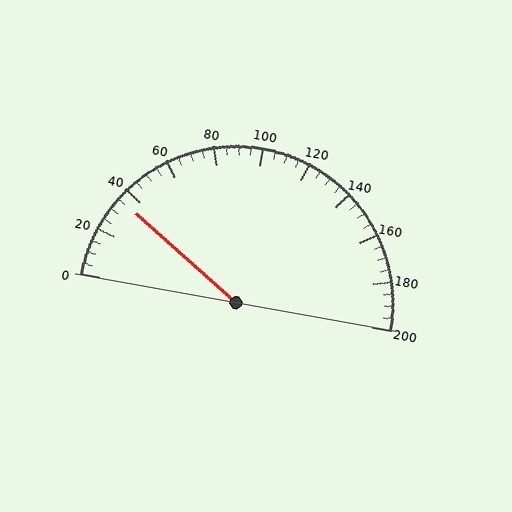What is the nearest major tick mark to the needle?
The nearest major tick mark is 40.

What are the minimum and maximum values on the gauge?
The gauge ranges from 0 to 200.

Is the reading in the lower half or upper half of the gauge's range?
The reading is in the lower half of the range (0 to 200).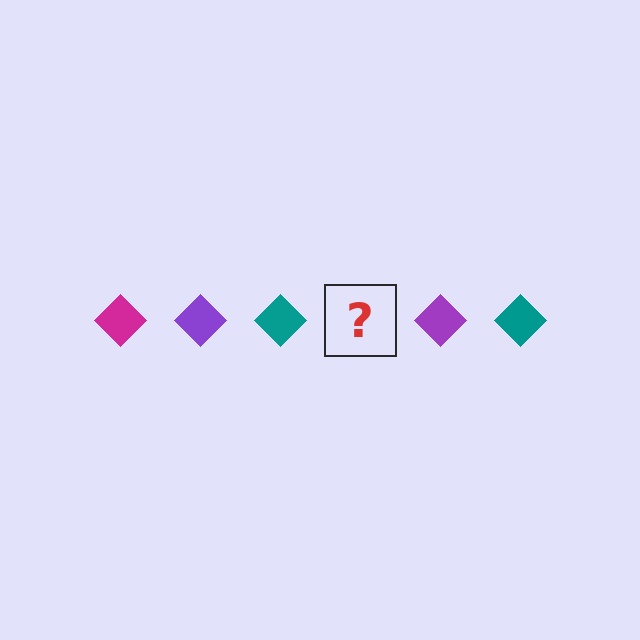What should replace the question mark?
The question mark should be replaced with a magenta diamond.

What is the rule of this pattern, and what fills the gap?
The rule is that the pattern cycles through magenta, purple, teal diamonds. The gap should be filled with a magenta diamond.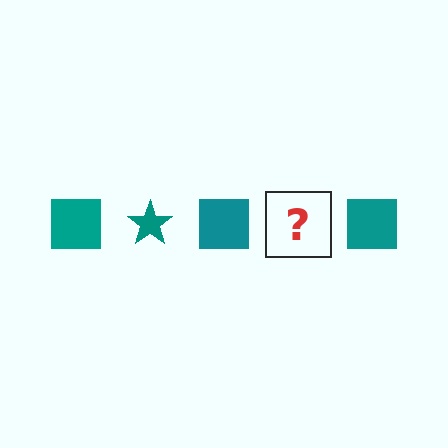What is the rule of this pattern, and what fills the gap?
The rule is that the pattern cycles through square, star shapes in teal. The gap should be filled with a teal star.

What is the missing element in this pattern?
The missing element is a teal star.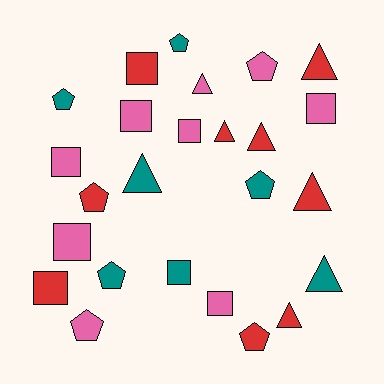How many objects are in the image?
There are 25 objects.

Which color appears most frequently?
Pink, with 9 objects.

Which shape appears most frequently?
Square, with 9 objects.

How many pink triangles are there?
There is 1 pink triangle.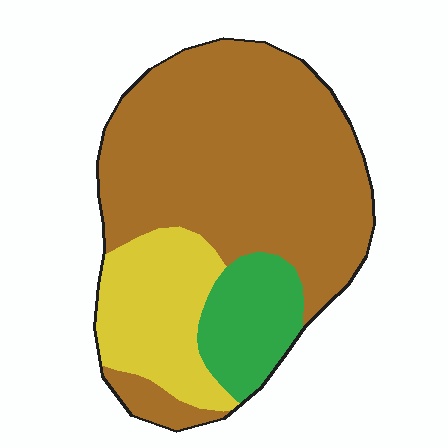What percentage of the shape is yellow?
Yellow takes up about one fifth (1/5) of the shape.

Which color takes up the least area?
Green, at roughly 15%.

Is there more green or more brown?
Brown.